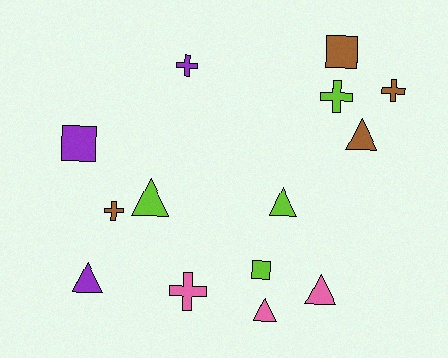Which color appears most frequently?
Brown, with 4 objects.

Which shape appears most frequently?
Triangle, with 6 objects.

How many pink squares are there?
There are no pink squares.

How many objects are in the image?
There are 14 objects.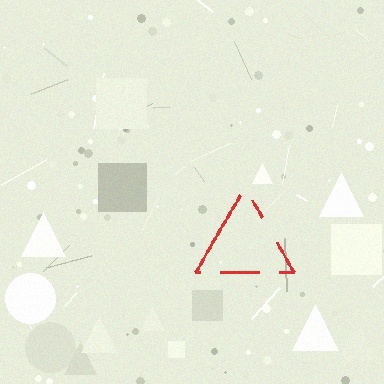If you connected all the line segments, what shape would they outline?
They would outline a triangle.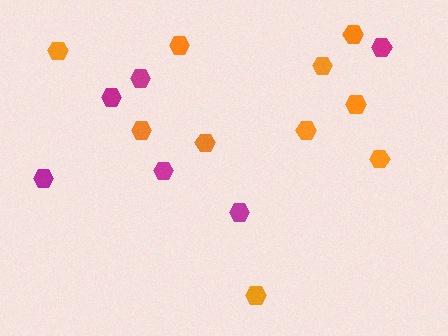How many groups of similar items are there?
There are 2 groups: one group of magenta hexagons (6) and one group of orange hexagons (10).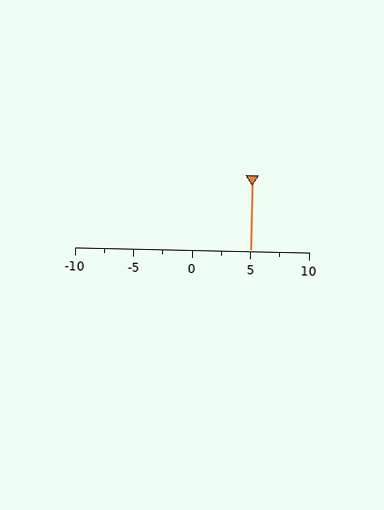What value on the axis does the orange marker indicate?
The marker indicates approximately 5.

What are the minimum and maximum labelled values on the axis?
The axis runs from -10 to 10.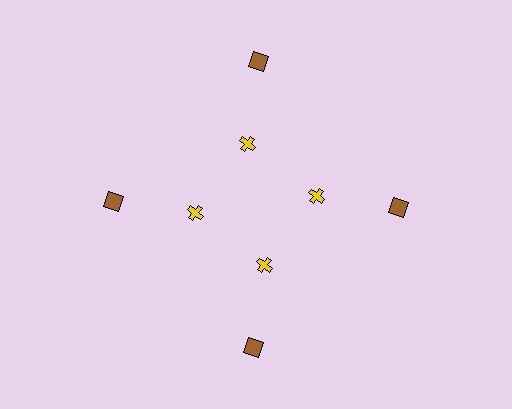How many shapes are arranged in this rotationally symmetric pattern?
There are 8 shapes, arranged in 4 groups of 2.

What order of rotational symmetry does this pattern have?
This pattern has 4-fold rotational symmetry.